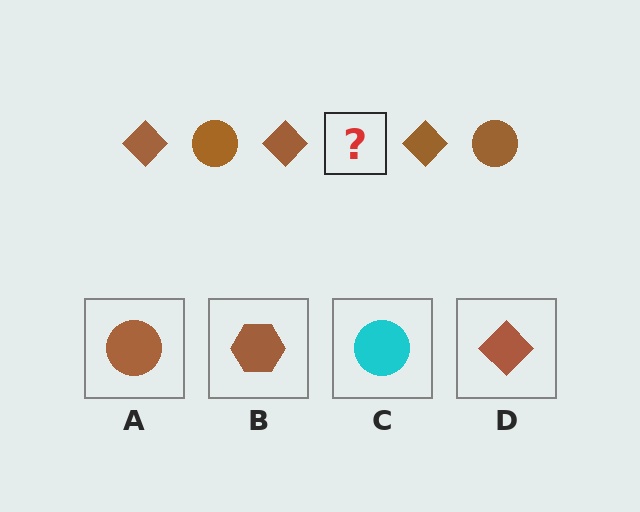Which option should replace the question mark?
Option A.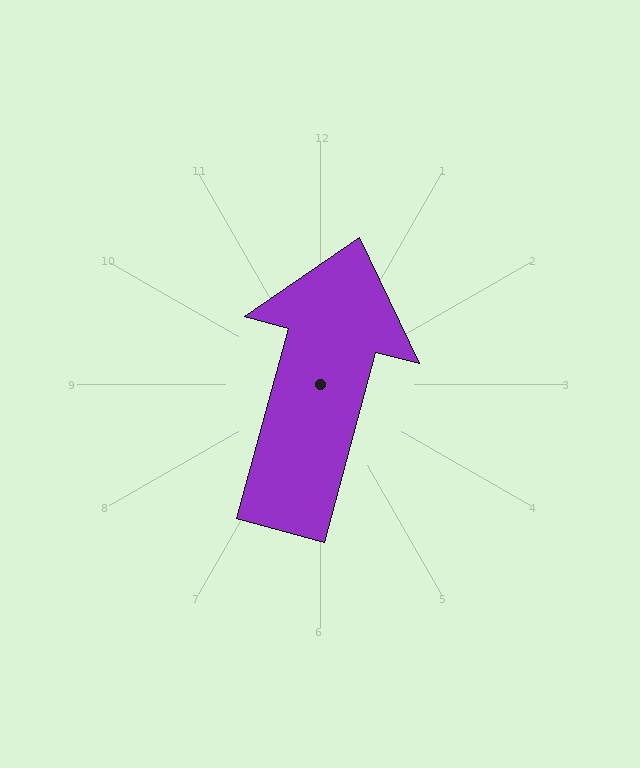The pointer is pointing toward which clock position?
Roughly 1 o'clock.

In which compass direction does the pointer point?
North.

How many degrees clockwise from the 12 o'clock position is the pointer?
Approximately 15 degrees.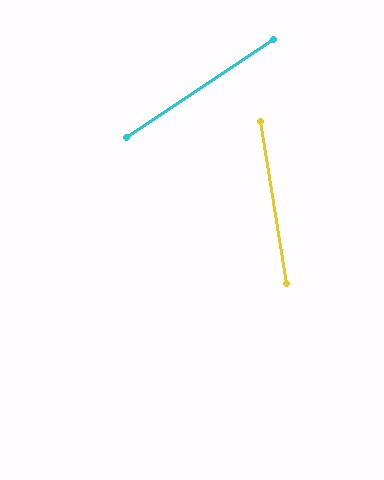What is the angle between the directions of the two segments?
Approximately 66 degrees.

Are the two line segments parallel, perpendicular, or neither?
Neither parallel nor perpendicular — they differ by about 66°.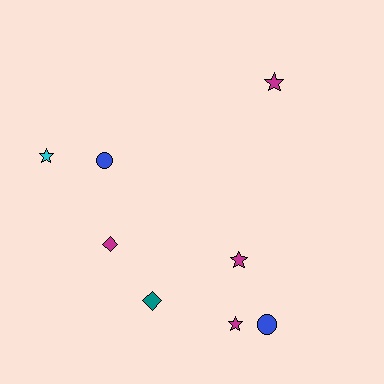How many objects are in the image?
There are 8 objects.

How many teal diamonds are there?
There is 1 teal diamond.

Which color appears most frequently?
Magenta, with 4 objects.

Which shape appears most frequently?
Star, with 4 objects.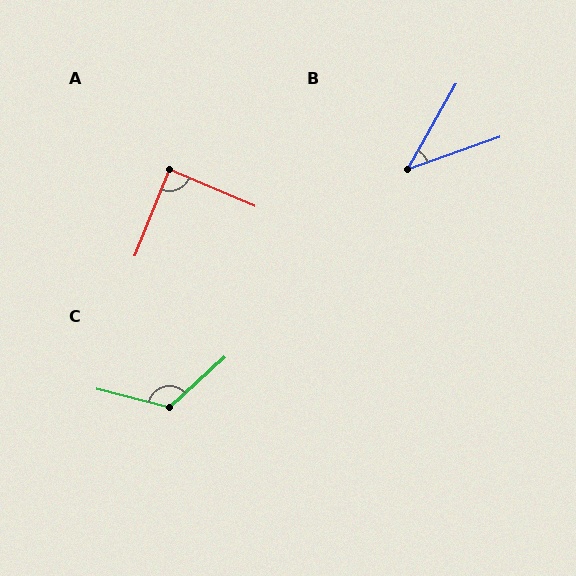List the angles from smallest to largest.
B (41°), A (89°), C (124°).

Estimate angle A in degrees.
Approximately 89 degrees.